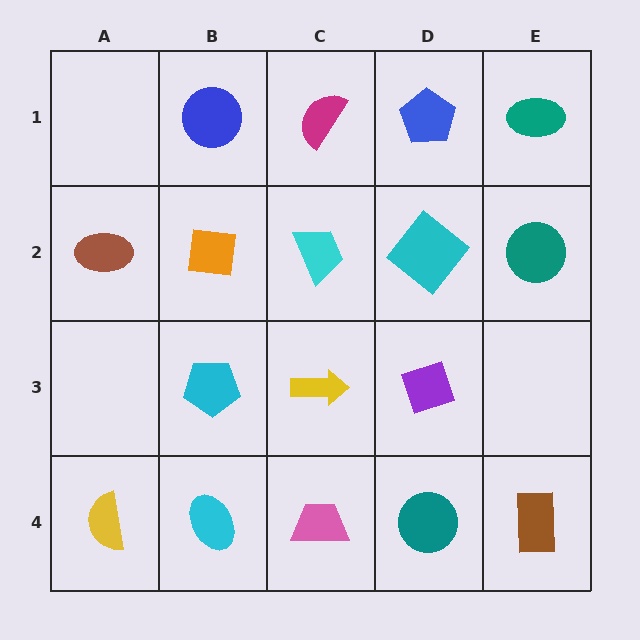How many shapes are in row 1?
4 shapes.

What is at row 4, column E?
A brown rectangle.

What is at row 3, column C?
A yellow arrow.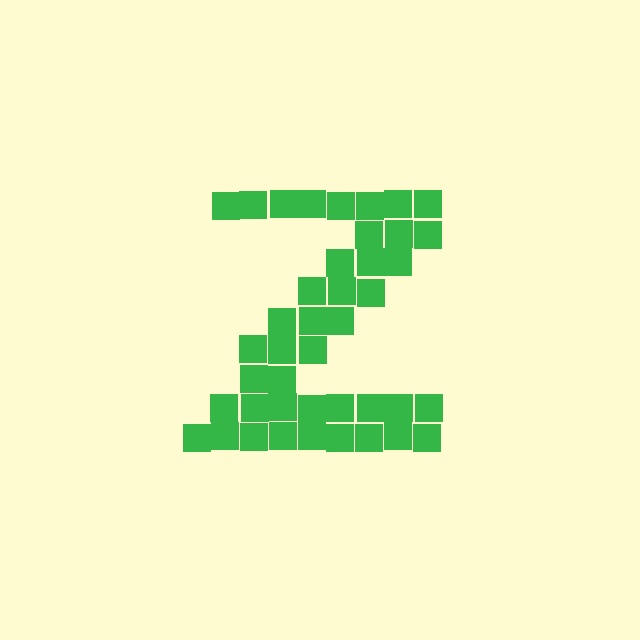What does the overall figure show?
The overall figure shows the letter Z.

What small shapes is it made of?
It is made of small squares.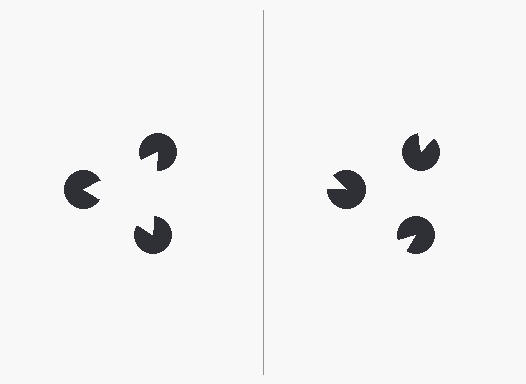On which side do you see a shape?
An illusory triangle appears on the left side. On the right side the wedge cuts are rotated, so no coherent shape forms.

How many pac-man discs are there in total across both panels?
6 — 3 on each side.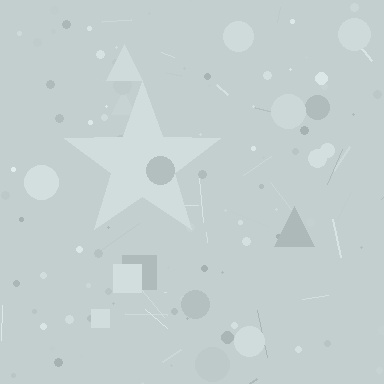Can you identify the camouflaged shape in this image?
The camouflaged shape is a star.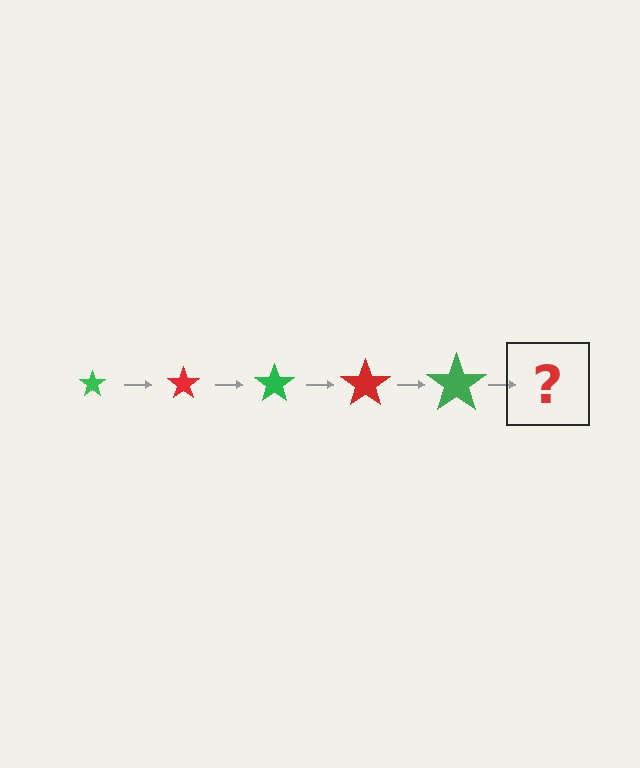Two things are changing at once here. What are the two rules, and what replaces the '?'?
The two rules are that the star grows larger each step and the color cycles through green and red. The '?' should be a red star, larger than the previous one.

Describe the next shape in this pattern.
It should be a red star, larger than the previous one.